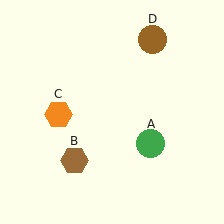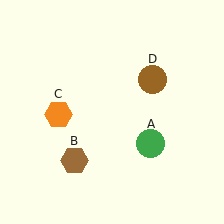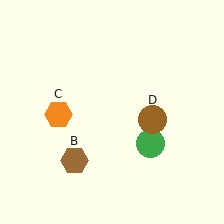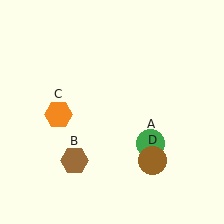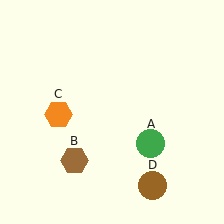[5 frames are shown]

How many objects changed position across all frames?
1 object changed position: brown circle (object D).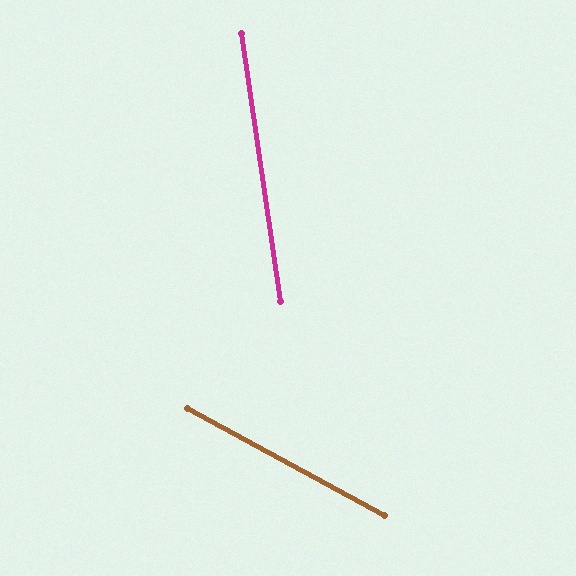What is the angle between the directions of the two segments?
Approximately 53 degrees.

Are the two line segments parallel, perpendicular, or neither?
Neither parallel nor perpendicular — they differ by about 53°.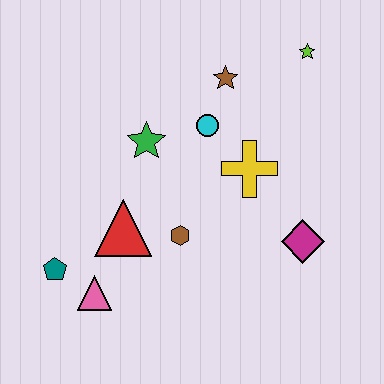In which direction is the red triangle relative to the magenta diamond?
The red triangle is to the left of the magenta diamond.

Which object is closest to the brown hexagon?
The red triangle is closest to the brown hexagon.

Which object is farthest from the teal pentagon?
The lime star is farthest from the teal pentagon.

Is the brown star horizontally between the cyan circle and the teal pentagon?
No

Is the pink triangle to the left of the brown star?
Yes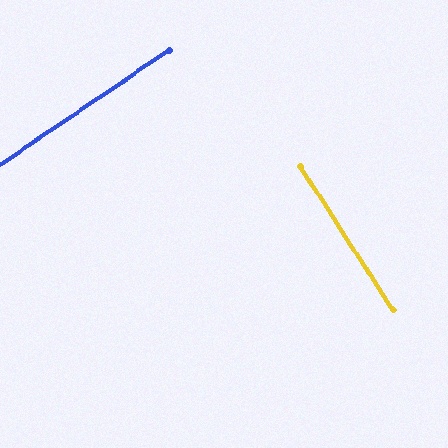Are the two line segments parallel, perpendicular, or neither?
Perpendicular — they meet at approximately 89°.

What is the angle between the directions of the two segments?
Approximately 89 degrees.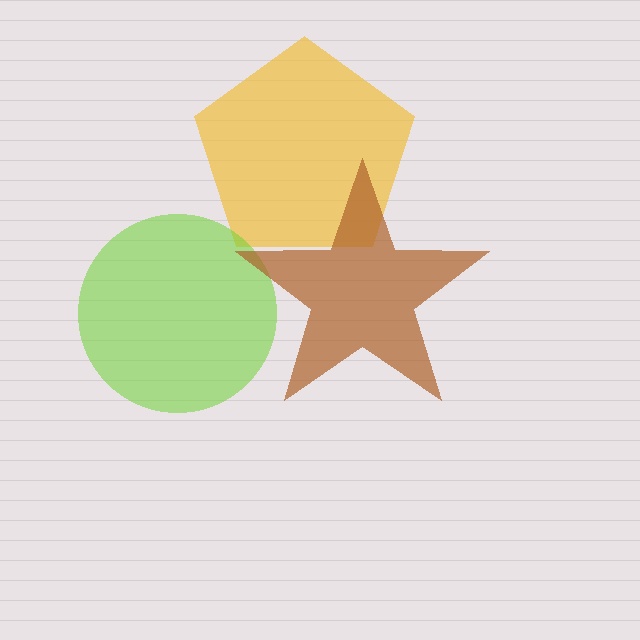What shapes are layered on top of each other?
The layered shapes are: a yellow pentagon, a lime circle, a brown star.